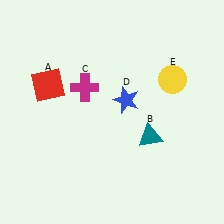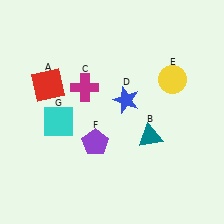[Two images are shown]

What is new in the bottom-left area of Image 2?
A purple pentagon (F) was added in the bottom-left area of Image 2.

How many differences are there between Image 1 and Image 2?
There are 2 differences between the two images.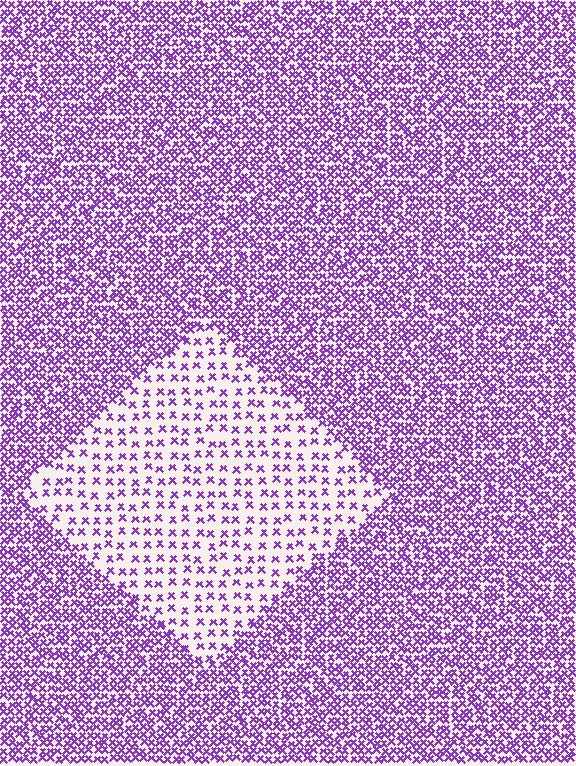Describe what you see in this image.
The image contains small purple elements arranged at two different densities. A diamond-shaped region is visible where the elements are less densely packed than the surrounding area.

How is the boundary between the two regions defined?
The boundary is defined by a change in element density (approximately 2.7x ratio). All elements are the same color, size, and shape.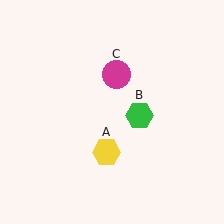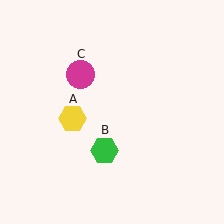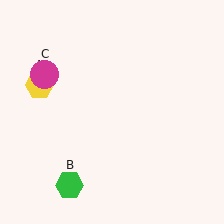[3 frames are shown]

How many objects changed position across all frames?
3 objects changed position: yellow hexagon (object A), green hexagon (object B), magenta circle (object C).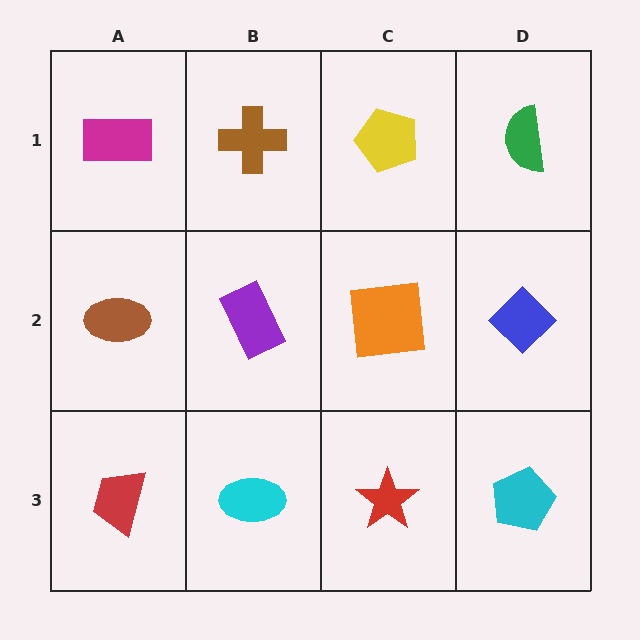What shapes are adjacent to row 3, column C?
An orange square (row 2, column C), a cyan ellipse (row 3, column B), a cyan pentagon (row 3, column D).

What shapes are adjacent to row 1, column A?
A brown ellipse (row 2, column A), a brown cross (row 1, column B).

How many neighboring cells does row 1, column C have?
3.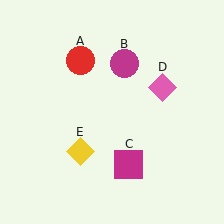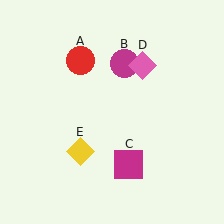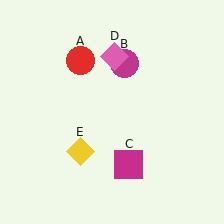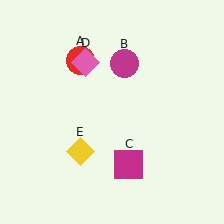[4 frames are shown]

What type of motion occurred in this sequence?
The pink diamond (object D) rotated counterclockwise around the center of the scene.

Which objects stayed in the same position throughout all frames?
Red circle (object A) and magenta circle (object B) and magenta square (object C) and yellow diamond (object E) remained stationary.